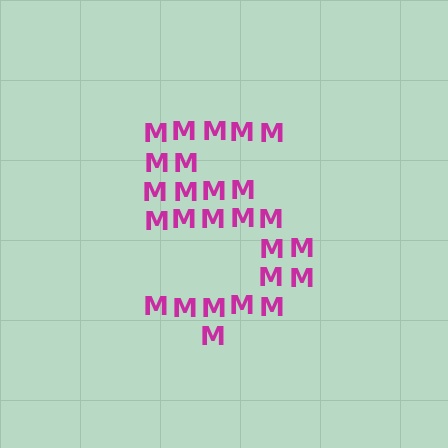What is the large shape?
The large shape is the digit 5.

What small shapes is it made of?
It is made of small letter M's.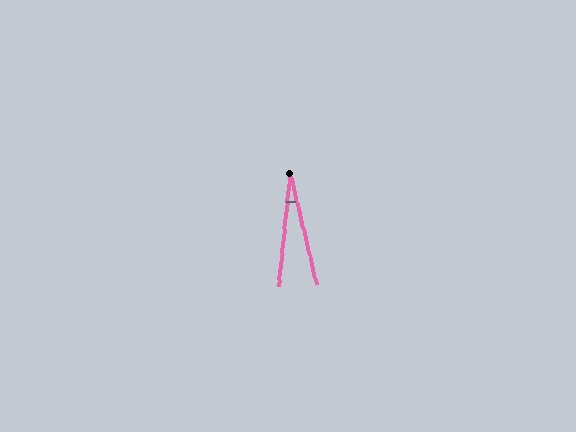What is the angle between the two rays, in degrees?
Approximately 19 degrees.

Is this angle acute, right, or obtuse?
It is acute.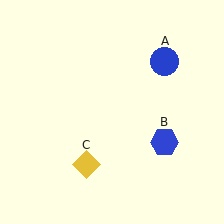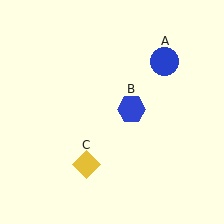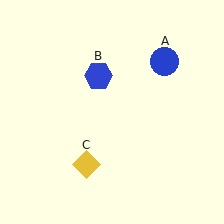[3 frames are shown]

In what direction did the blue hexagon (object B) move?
The blue hexagon (object B) moved up and to the left.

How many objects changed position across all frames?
1 object changed position: blue hexagon (object B).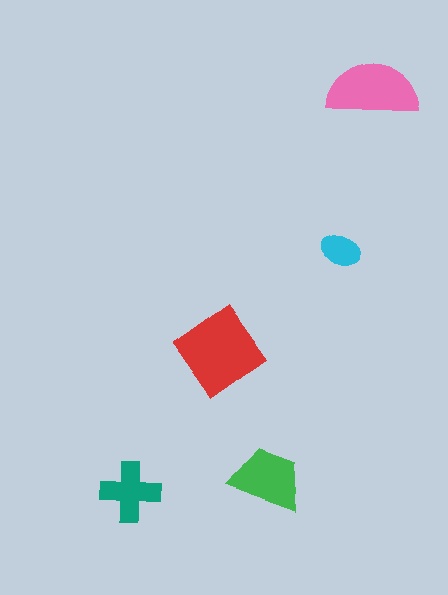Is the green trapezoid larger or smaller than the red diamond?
Smaller.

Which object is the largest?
The red diamond.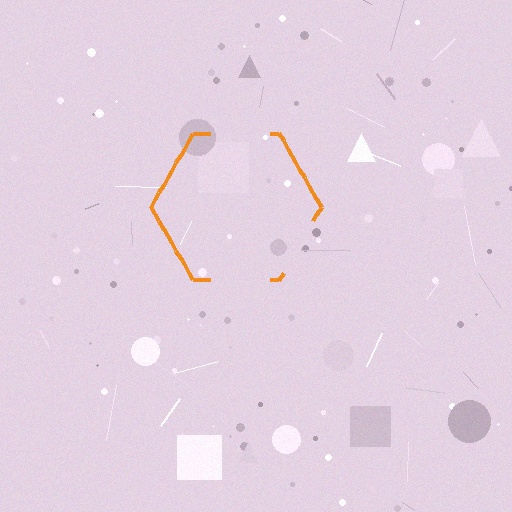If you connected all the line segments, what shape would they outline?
They would outline a hexagon.